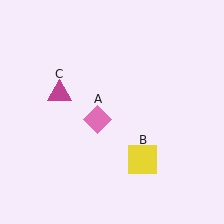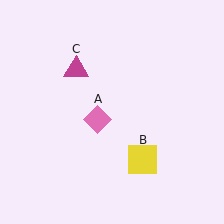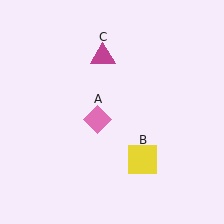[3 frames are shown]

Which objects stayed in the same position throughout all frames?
Pink diamond (object A) and yellow square (object B) remained stationary.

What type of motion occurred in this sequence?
The magenta triangle (object C) rotated clockwise around the center of the scene.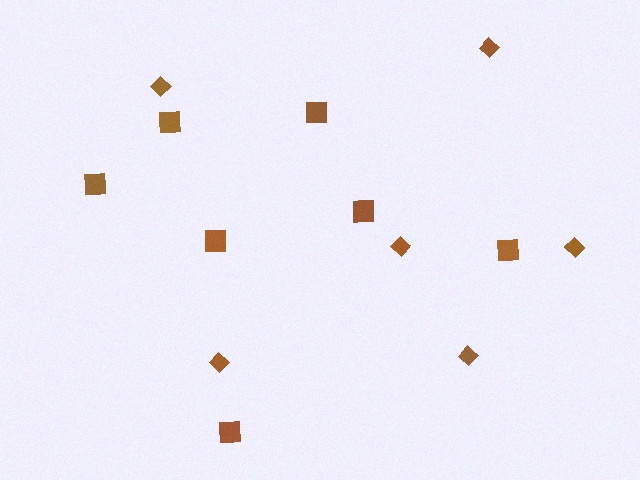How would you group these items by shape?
There are 2 groups: one group of squares (7) and one group of diamonds (6).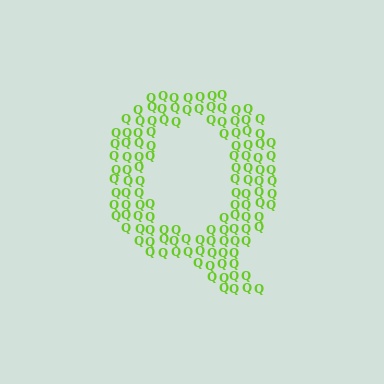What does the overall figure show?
The overall figure shows the letter Q.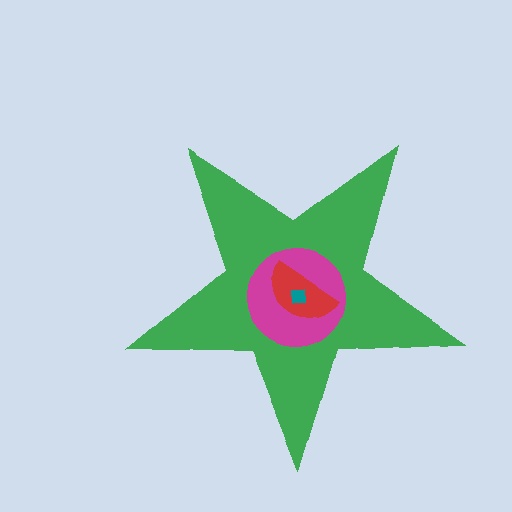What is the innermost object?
The teal square.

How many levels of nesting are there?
4.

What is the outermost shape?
The green star.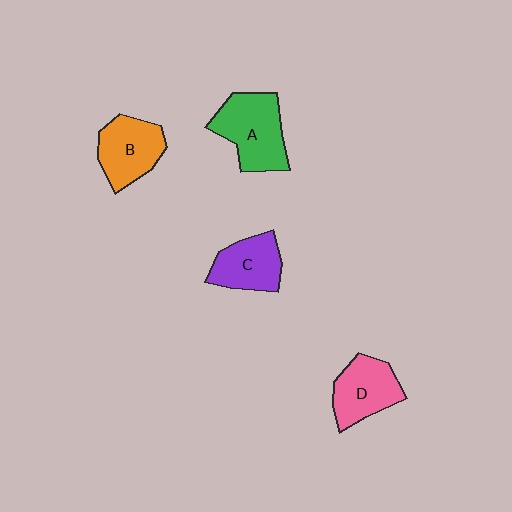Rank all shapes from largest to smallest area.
From largest to smallest: A (green), B (orange), D (pink), C (purple).